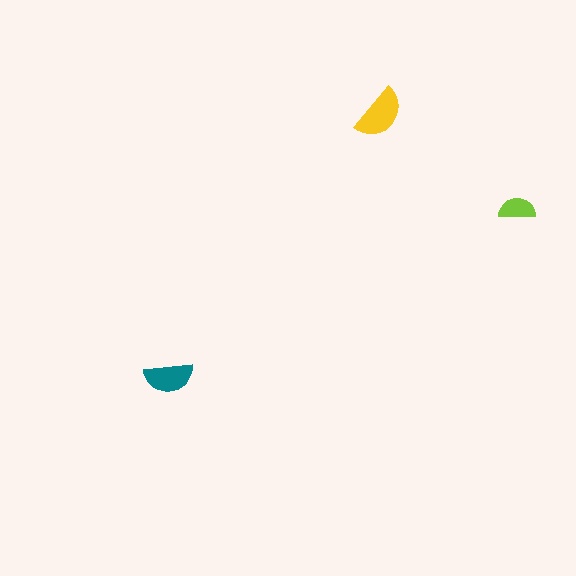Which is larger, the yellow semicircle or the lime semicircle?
The yellow one.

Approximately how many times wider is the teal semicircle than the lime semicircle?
About 1.5 times wider.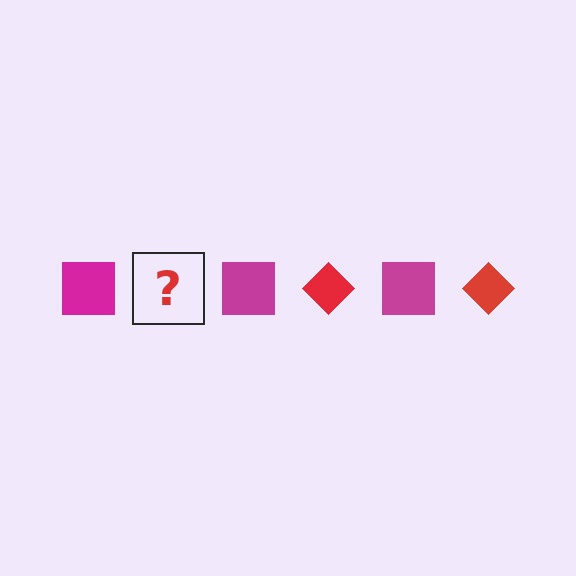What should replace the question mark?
The question mark should be replaced with a red diamond.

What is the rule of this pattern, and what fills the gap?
The rule is that the pattern alternates between magenta square and red diamond. The gap should be filled with a red diamond.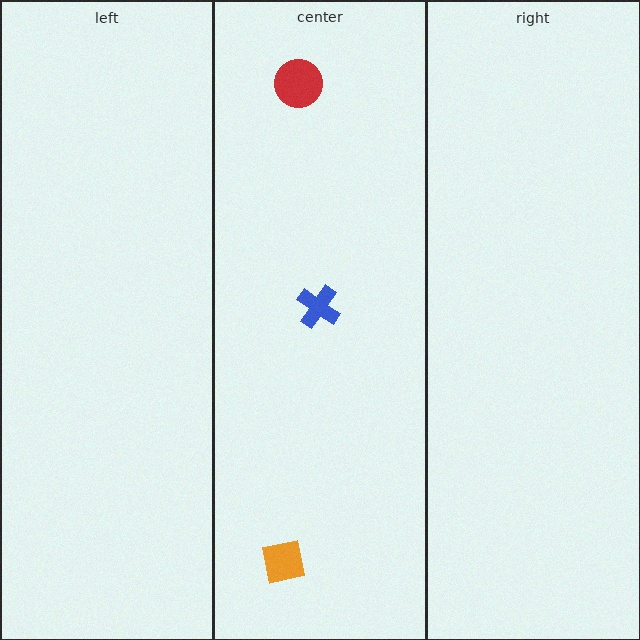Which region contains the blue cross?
The center region.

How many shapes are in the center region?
3.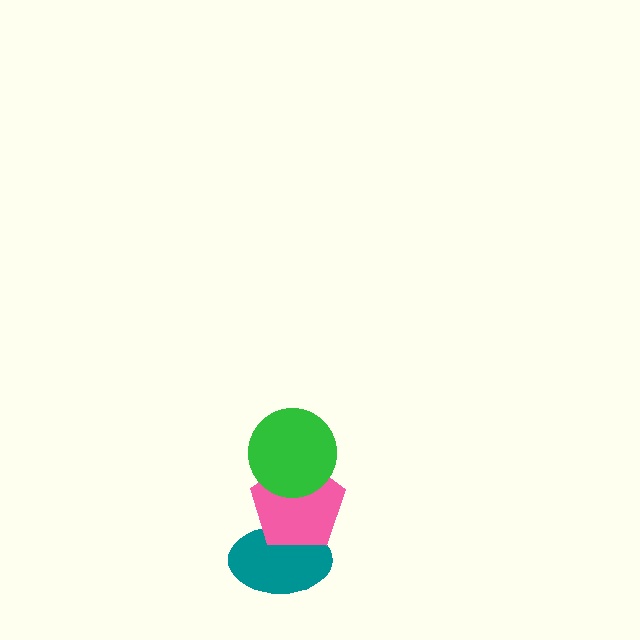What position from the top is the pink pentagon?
The pink pentagon is 2nd from the top.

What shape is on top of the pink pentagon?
The green circle is on top of the pink pentagon.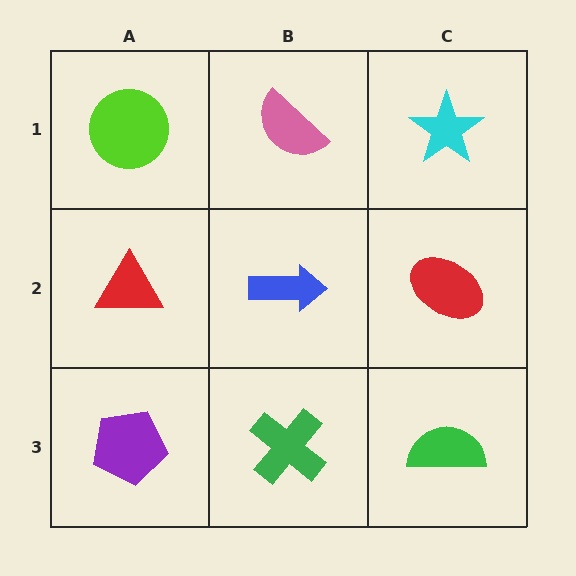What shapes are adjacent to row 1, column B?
A blue arrow (row 2, column B), a lime circle (row 1, column A), a cyan star (row 1, column C).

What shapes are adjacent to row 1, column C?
A red ellipse (row 2, column C), a pink semicircle (row 1, column B).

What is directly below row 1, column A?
A red triangle.